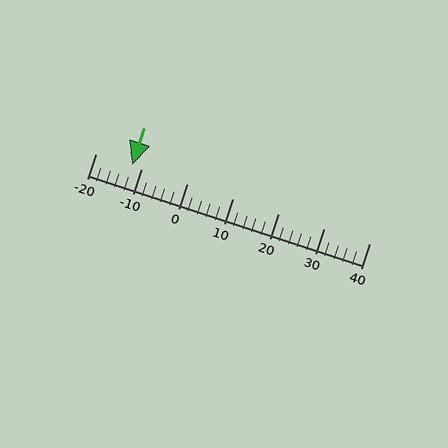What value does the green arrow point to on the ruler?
The green arrow points to approximately -12.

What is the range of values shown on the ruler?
The ruler shows values from -20 to 40.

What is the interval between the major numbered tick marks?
The major tick marks are spaced 10 units apart.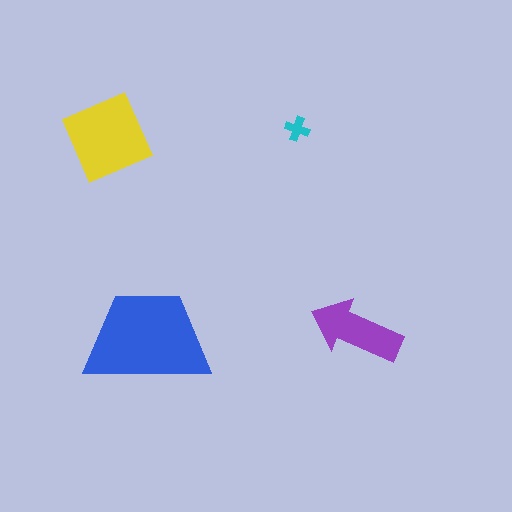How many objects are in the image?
There are 4 objects in the image.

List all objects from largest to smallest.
The blue trapezoid, the yellow diamond, the purple arrow, the cyan cross.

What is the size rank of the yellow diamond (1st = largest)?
2nd.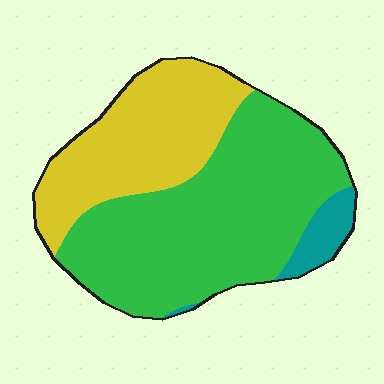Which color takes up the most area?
Green, at roughly 60%.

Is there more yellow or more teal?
Yellow.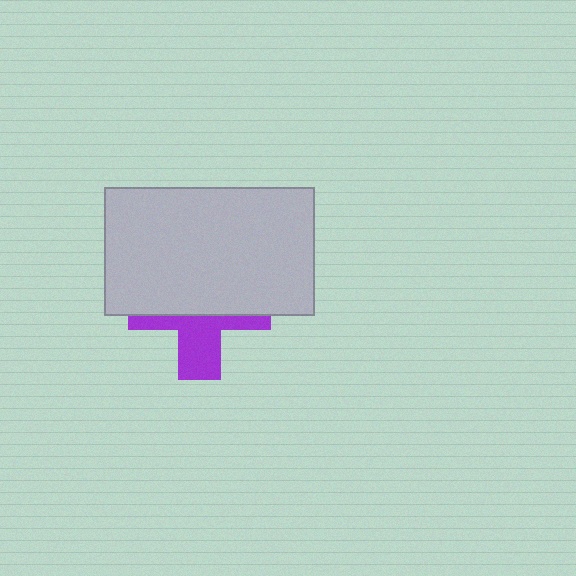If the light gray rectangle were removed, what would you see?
You would see the complete purple cross.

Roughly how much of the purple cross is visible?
A small part of it is visible (roughly 40%).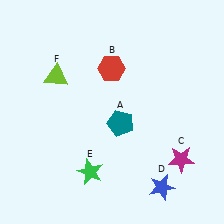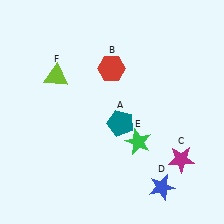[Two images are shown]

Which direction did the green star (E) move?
The green star (E) moved right.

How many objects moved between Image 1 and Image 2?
1 object moved between the two images.